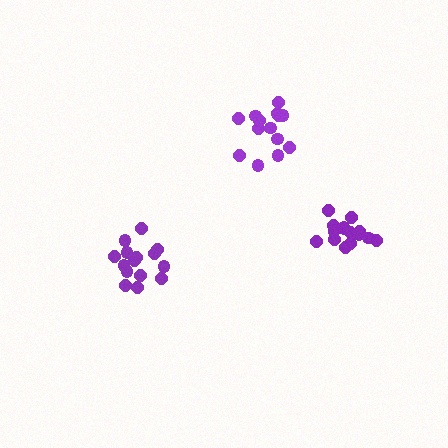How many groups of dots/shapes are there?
There are 3 groups.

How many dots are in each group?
Group 1: 16 dots, Group 2: 15 dots, Group 3: 14 dots (45 total).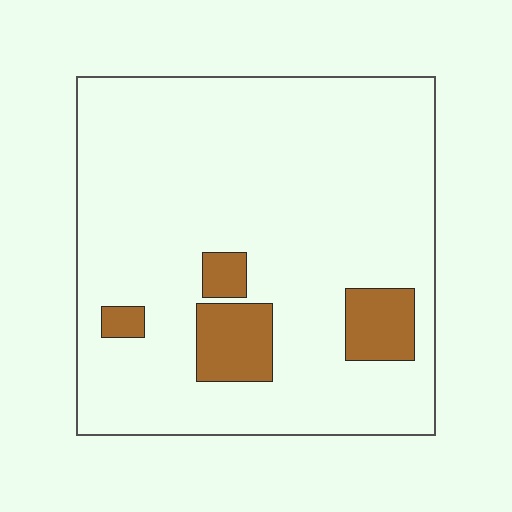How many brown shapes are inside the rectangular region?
4.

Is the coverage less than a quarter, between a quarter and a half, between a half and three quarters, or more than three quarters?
Less than a quarter.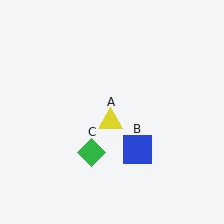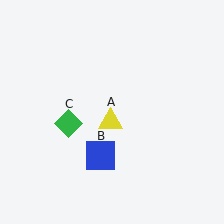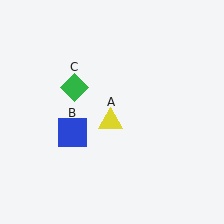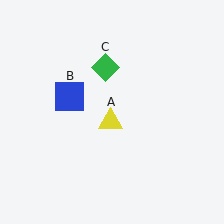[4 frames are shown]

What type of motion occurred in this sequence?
The blue square (object B), green diamond (object C) rotated clockwise around the center of the scene.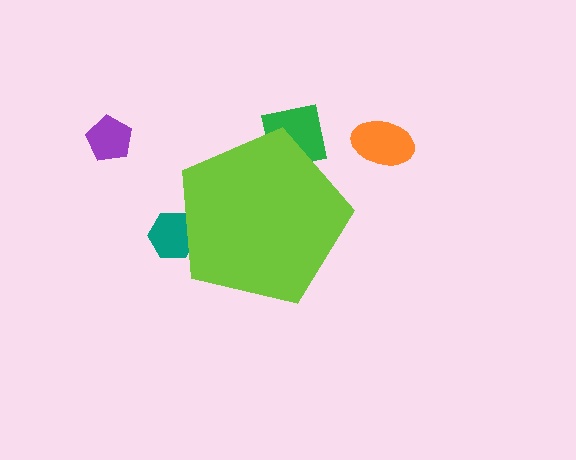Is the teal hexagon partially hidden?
Yes, the teal hexagon is partially hidden behind the lime pentagon.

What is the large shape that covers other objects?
A lime pentagon.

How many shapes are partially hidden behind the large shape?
2 shapes are partially hidden.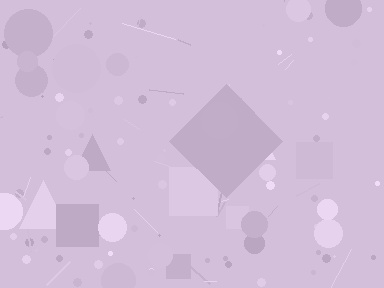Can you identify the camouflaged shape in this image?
The camouflaged shape is a diamond.